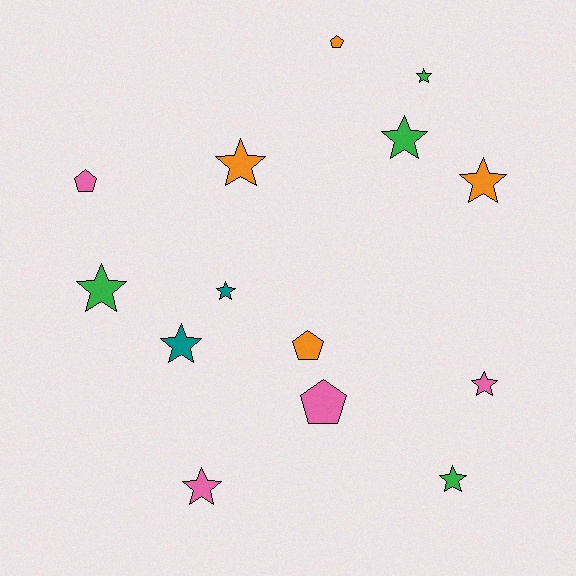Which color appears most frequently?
Pink, with 4 objects.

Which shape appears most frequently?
Star, with 10 objects.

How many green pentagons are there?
There are no green pentagons.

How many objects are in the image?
There are 14 objects.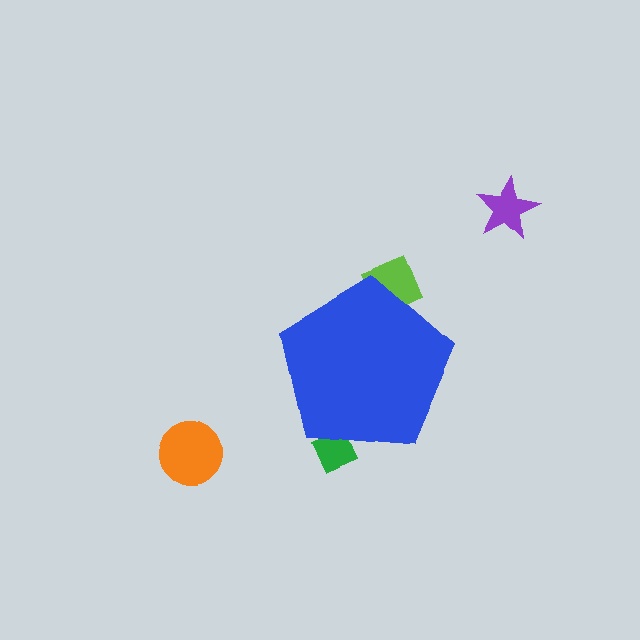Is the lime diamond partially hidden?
Yes, the lime diamond is partially hidden behind the blue pentagon.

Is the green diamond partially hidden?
Yes, the green diamond is partially hidden behind the blue pentagon.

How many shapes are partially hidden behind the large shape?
2 shapes are partially hidden.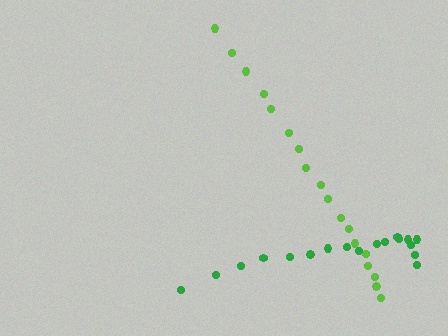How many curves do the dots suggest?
There are 2 distinct paths.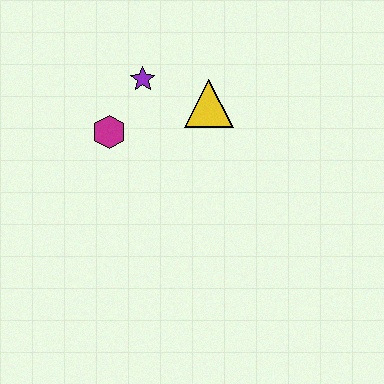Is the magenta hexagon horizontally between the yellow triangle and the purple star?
No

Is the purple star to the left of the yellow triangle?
Yes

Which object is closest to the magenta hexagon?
The purple star is closest to the magenta hexagon.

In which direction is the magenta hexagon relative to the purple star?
The magenta hexagon is below the purple star.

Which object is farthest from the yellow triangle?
The magenta hexagon is farthest from the yellow triangle.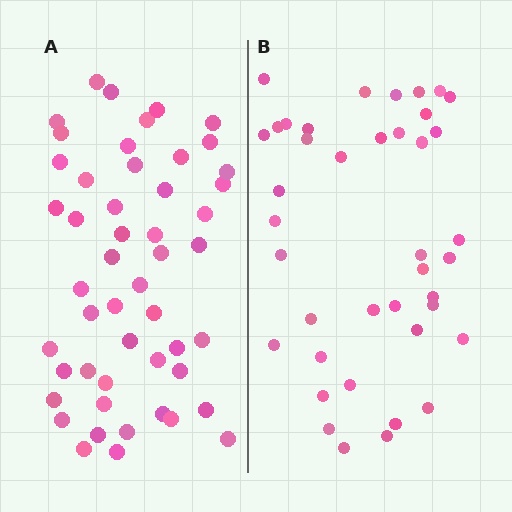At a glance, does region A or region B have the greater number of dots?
Region A (the left region) has more dots.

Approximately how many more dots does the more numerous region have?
Region A has roughly 10 or so more dots than region B.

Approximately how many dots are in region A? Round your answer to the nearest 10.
About 50 dots.